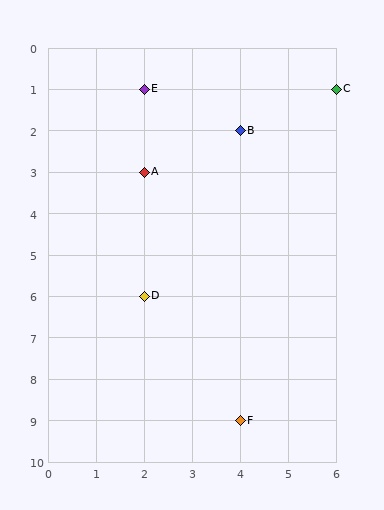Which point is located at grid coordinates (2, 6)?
Point D is at (2, 6).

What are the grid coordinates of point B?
Point B is at grid coordinates (4, 2).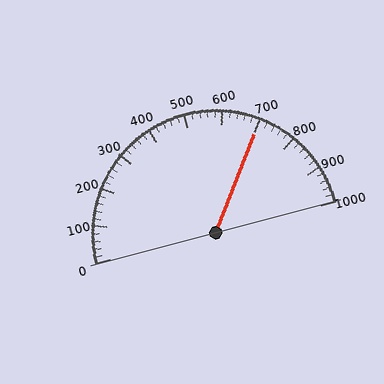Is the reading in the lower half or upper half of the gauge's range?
The reading is in the upper half of the range (0 to 1000).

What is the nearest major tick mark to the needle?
The nearest major tick mark is 700.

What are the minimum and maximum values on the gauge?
The gauge ranges from 0 to 1000.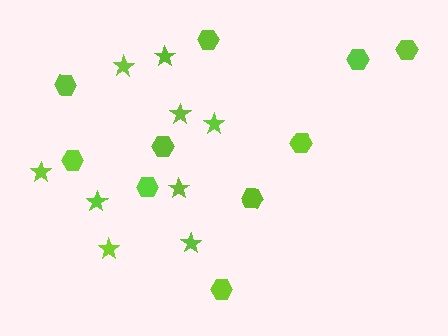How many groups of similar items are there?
There are 2 groups: one group of stars (9) and one group of hexagons (10).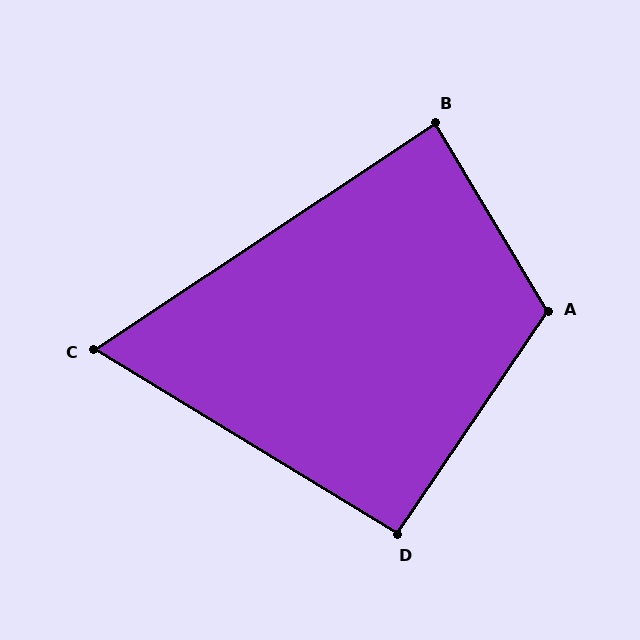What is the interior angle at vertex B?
Approximately 87 degrees (approximately right).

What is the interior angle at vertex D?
Approximately 93 degrees (approximately right).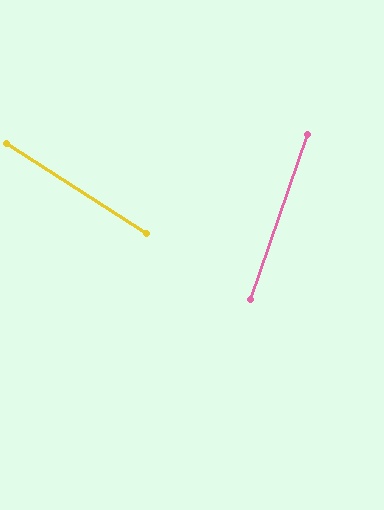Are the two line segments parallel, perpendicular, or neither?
Neither parallel nor perpendicular — they differ by about 76°.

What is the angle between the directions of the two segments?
Approximately 76 degrees.